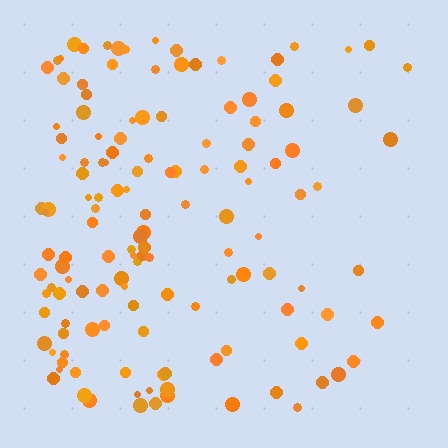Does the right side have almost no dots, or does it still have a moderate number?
Still a moderate number, just noticeably fewer than the left.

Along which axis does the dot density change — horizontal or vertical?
Horizontal.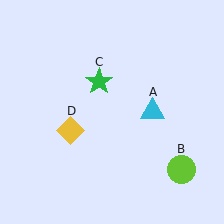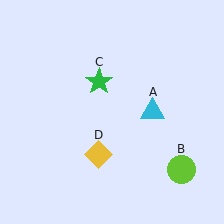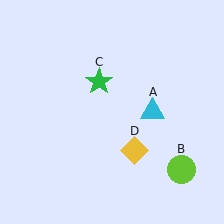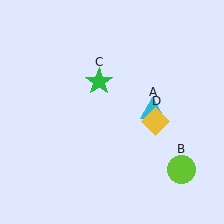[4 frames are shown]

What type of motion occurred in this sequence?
The yellow diamond (object D) rotated counterclockwise around the center of the scene.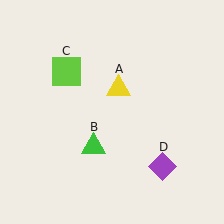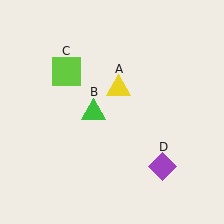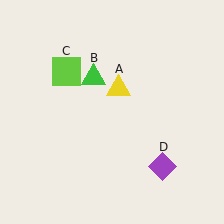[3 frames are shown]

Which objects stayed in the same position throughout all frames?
Yellow triangle (object A) and lime square (object C) and purple diamond (object D) remained stationary.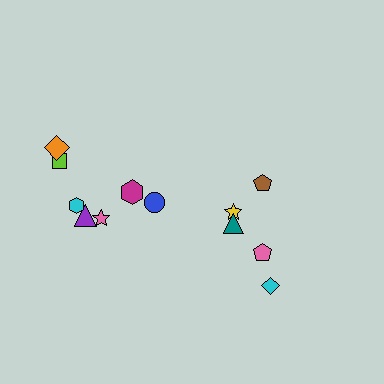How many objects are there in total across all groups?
There are 12 objects.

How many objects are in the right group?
There are 5 objects.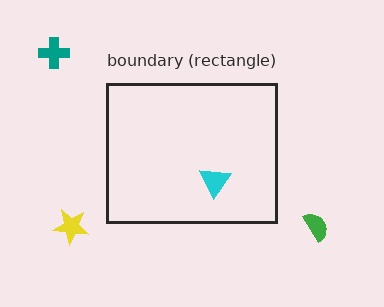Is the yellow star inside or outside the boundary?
Outside.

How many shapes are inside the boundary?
1 inside, 3 outside.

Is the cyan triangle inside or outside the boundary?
Inside.